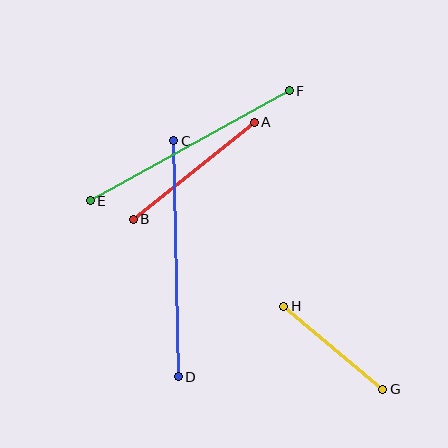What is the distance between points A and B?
The distance is approximately 155 pixels.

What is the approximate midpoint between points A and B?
The midpoint is at approximately (194, 171) pixels.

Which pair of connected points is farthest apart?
Points C and D are farthest apart.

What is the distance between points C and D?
The distance is approximately 236 pixels.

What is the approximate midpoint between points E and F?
The midpoint is at approximately (190, 146) pixels.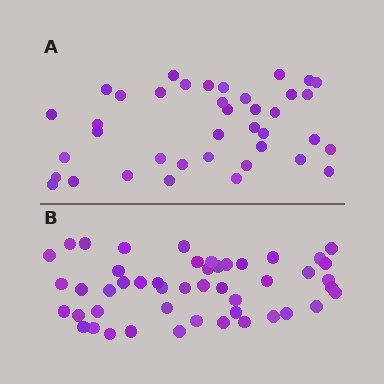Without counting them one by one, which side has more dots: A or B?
Region B (the bottom region) has more dots.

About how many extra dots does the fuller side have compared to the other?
Region B has roughly 8 or so more dots than region A.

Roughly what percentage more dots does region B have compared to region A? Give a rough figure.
About 25% more.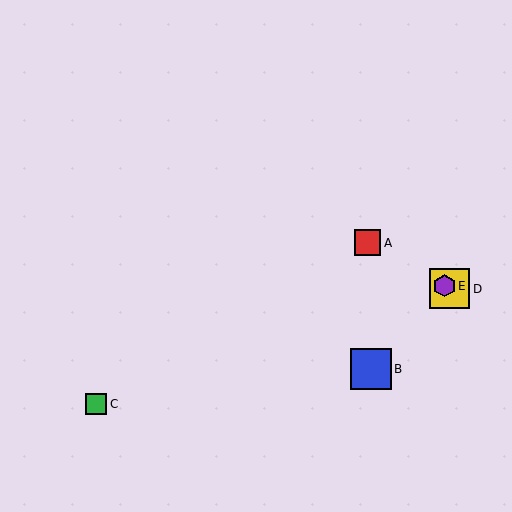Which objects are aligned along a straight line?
Objects A, D, E are aligned along a straight line.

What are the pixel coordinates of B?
Object B is at (371, 369).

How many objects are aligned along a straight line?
3 objects (A, D, E) are aligned along a straight line.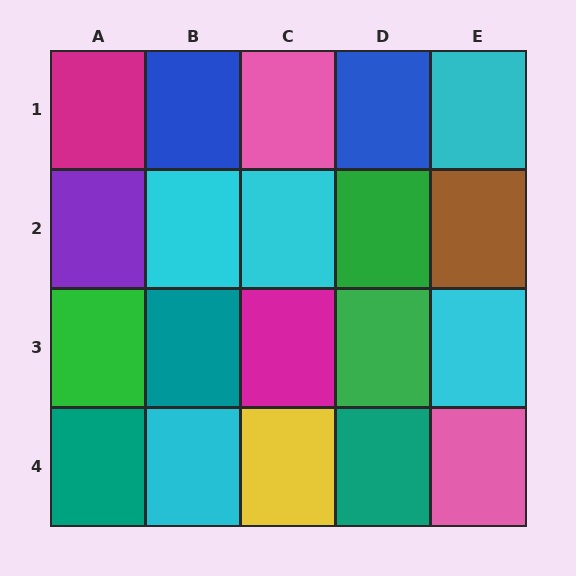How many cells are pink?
2 cells are pink.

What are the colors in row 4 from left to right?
Teal, cyan, yellow, teal, pink.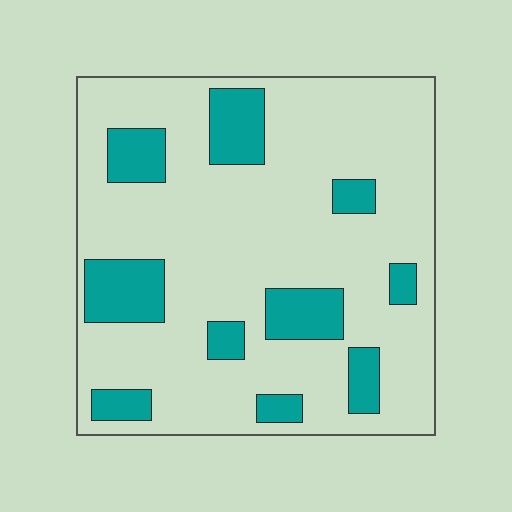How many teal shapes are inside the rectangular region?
10.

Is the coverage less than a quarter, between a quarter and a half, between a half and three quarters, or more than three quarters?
Less than a quarter.